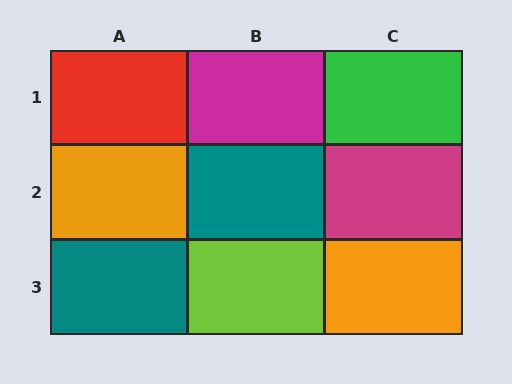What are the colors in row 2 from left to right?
Orange, teal, magenta.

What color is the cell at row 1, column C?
Green.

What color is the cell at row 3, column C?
Orange.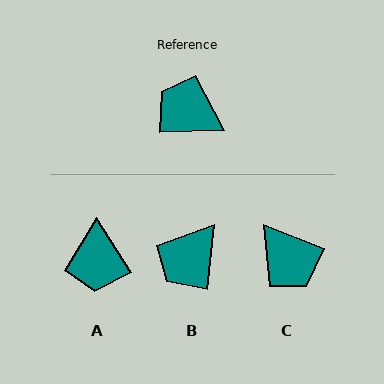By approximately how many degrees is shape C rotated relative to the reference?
Approximately 157 degrees counter-clockwise.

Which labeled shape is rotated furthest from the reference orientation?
C, about 157 degrees away.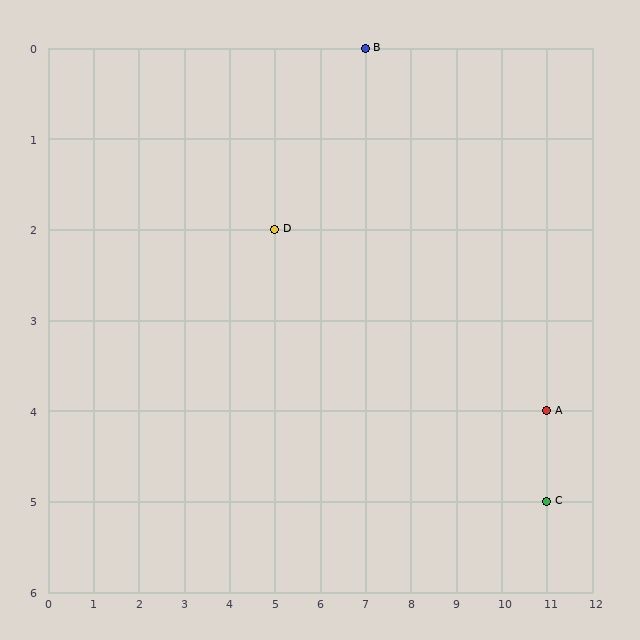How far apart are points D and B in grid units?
Points D and B are 2 columns and 2 rows apart (about 2.8 grid units diagonally).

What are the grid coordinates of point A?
Point A is at grid coordinates (11, 4).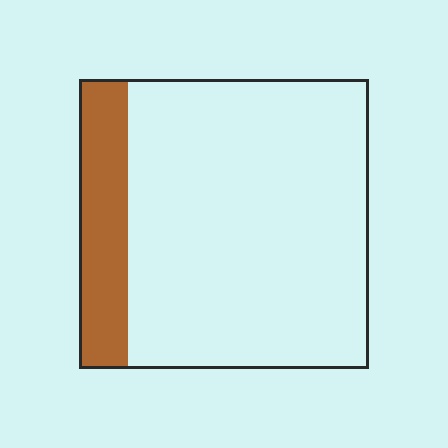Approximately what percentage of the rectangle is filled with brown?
Approximately 15%.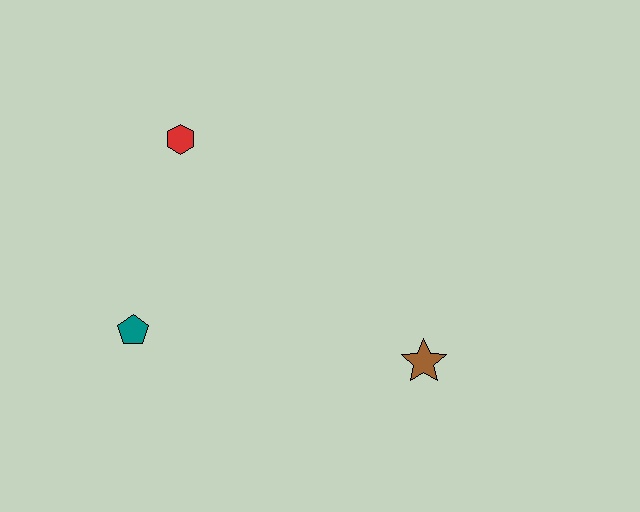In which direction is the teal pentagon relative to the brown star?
The teal pentagon is to the left of the brown star.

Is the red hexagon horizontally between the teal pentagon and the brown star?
Yes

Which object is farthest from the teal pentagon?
The brown star is farthest from the teal pentagon.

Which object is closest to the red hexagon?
The teal pentagon is closest to the red hexagon.